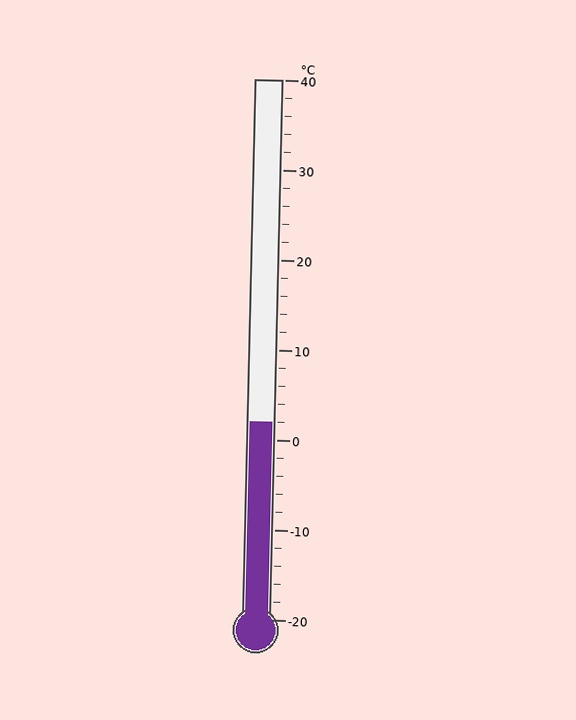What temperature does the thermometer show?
The thermometer shows approximately 2°C.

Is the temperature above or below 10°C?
The temperature is below 10°C.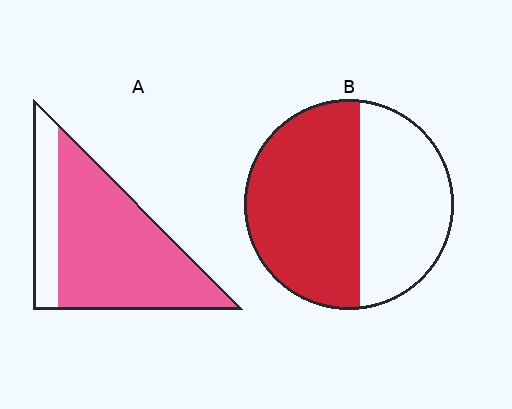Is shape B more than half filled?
Yes.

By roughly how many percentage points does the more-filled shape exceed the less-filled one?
By roughly 20 percentage points (A over B).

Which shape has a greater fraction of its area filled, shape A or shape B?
Shape A.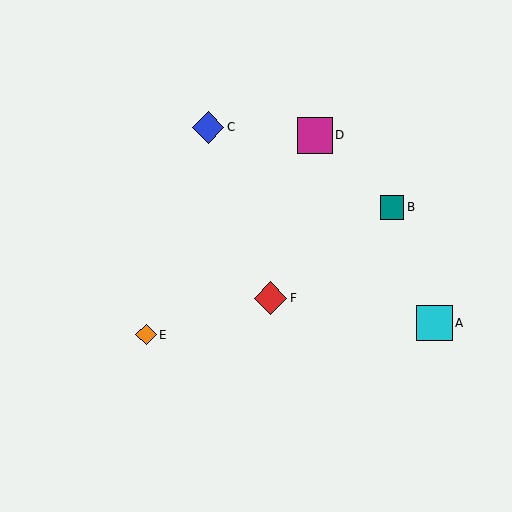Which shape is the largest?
The cyan square (labeled A) is the largest.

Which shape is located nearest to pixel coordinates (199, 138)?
The blue diamond (labeled C) at (208, 127) is nearest to that location.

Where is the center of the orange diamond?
The center of the orange diamond is at (146, 335).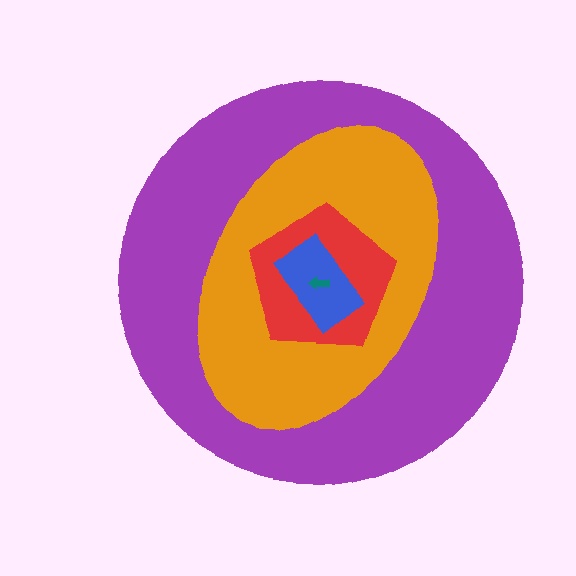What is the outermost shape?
The purple circle.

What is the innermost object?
The teal arrow.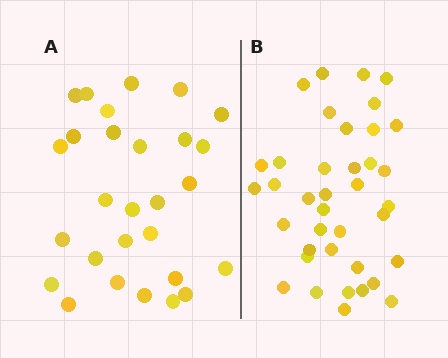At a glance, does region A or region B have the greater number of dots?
Region B (the right region) has more dots.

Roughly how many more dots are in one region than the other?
Region B has roughly 10 or so more dots than region A.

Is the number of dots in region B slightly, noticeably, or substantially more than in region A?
Region B has noticeably more, but not dramatically so. The ratio is roughly 1.4 to 1.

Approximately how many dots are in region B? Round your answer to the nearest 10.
About 40 dots. (The exact count is 38, which rounds to 40.)